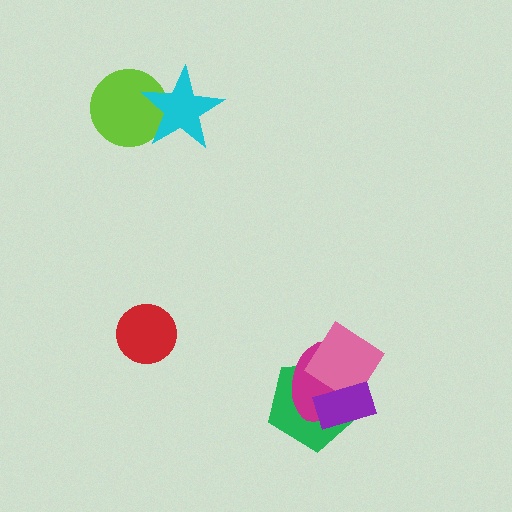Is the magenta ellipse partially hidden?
Yes, it is partially covered by another shape.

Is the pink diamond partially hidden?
Yes, it is partially covered by another shape.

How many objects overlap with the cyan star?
1 object overlaps with the cyan star.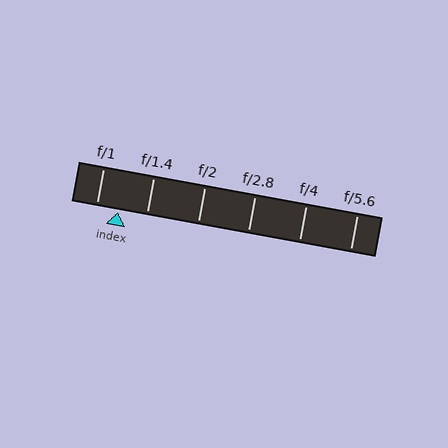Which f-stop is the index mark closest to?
The index mark is closest to f/1.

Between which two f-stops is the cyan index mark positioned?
The index mark is between f/1 and f/1.4.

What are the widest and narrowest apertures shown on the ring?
The widest aperture shown is f/1 and the narrowest is f/5.6.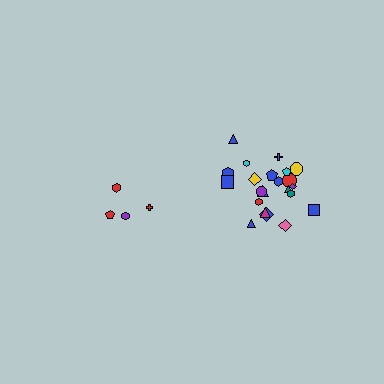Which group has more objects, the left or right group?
The right group.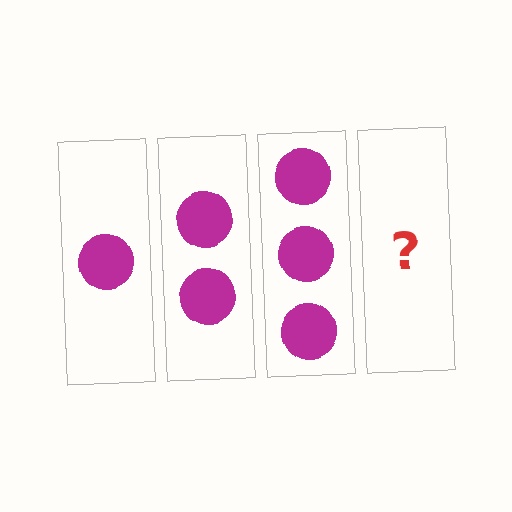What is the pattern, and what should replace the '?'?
The pattern is that each step adds one more circle. The '?' should be 4 circles.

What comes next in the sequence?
The next element should be 4 circles.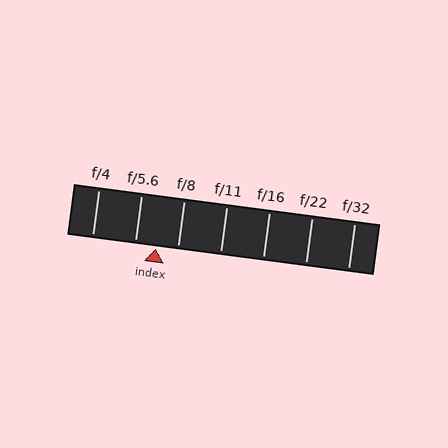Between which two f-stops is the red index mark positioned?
The index mark is between f/5.6 and f/8.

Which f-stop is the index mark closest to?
The index mark is closest to f/5.6.